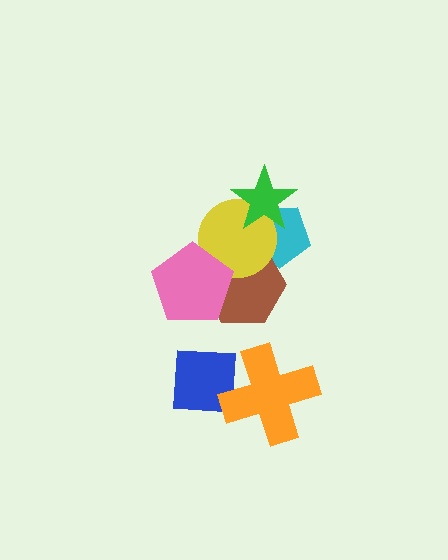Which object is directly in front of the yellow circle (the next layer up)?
The pink pentagon is directly in front of the yellow circle.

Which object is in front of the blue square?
The orange cross is in front of the blue square.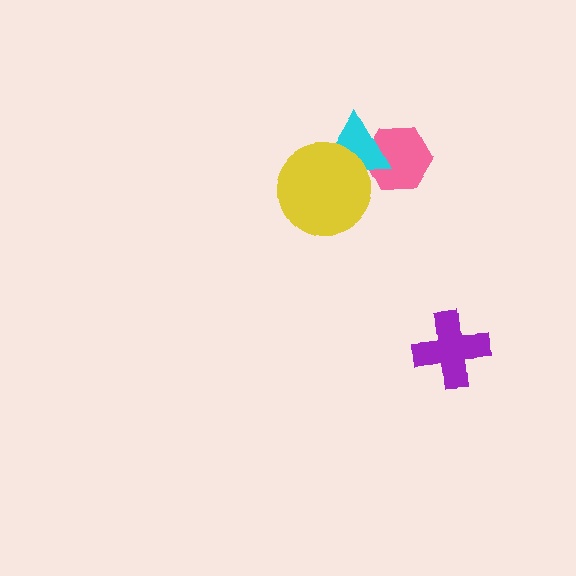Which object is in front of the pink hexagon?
The cyan triangle is in front of the pink hexagon.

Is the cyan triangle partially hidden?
Yes, it is partially covered by another shape.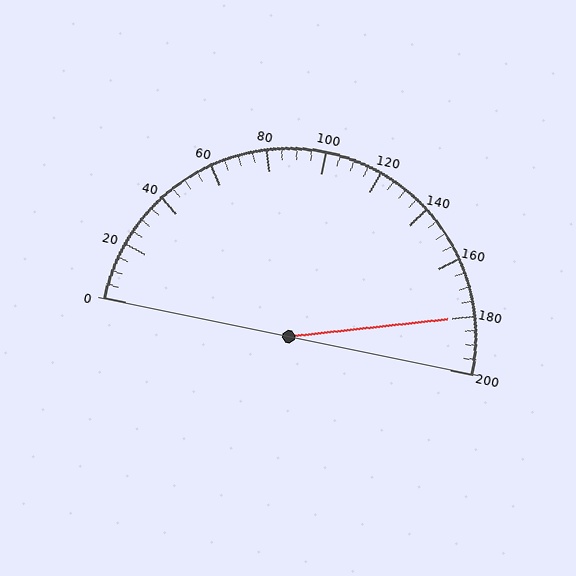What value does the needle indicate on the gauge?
The needle indicates approximately 180.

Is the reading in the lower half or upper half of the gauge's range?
The reading is in the upper half of the range (0 to 200).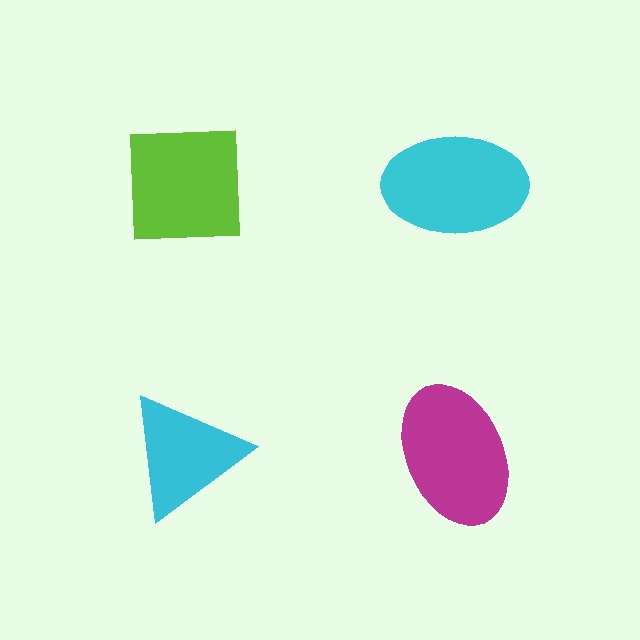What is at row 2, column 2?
A magenta ellipse.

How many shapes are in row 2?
2 shapes.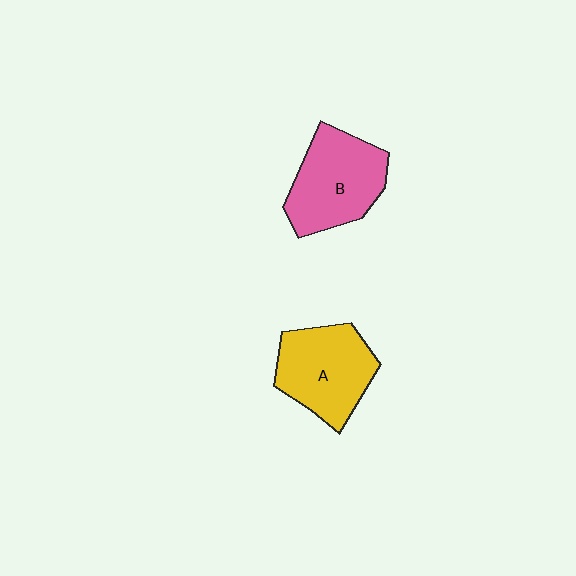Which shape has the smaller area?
Shape A (yellow).